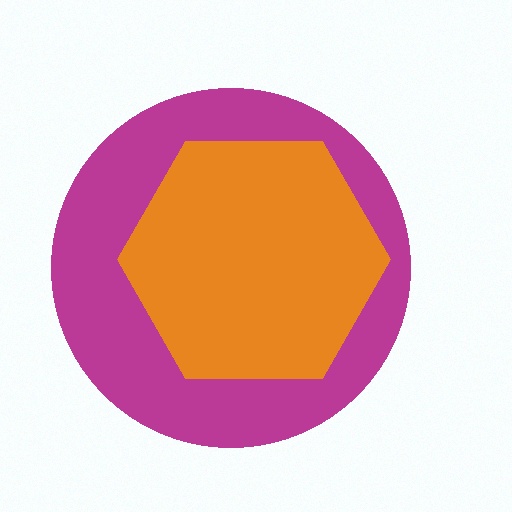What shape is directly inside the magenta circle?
The orange hexagon.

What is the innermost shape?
The orange hexagon.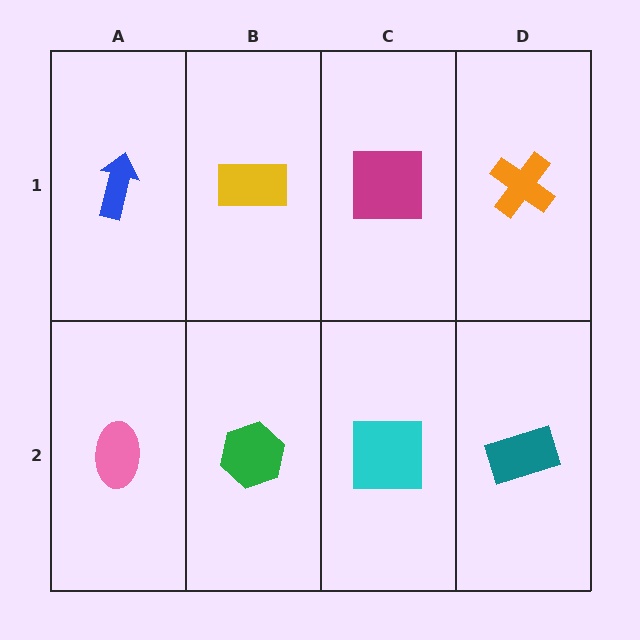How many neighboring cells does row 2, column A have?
2.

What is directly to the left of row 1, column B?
A blue arrow.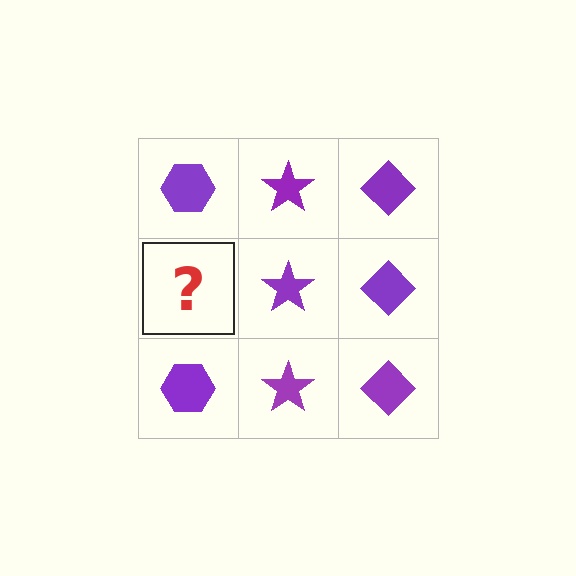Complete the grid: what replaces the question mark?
The question mark should be replaced with a purple hexagon.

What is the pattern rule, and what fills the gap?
The rule is that each column has a consistent shape. The gap should be filled with a purple hexagon.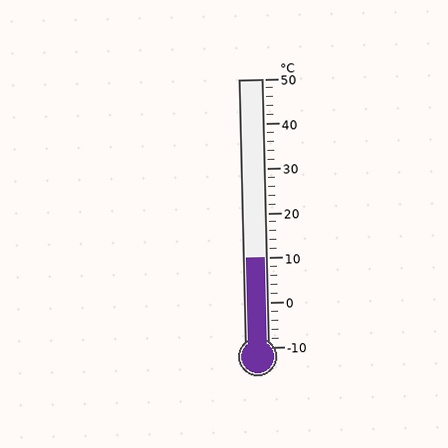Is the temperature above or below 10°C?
The temperature is at 10°C.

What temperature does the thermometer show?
The thermometer shows approximately 10°C.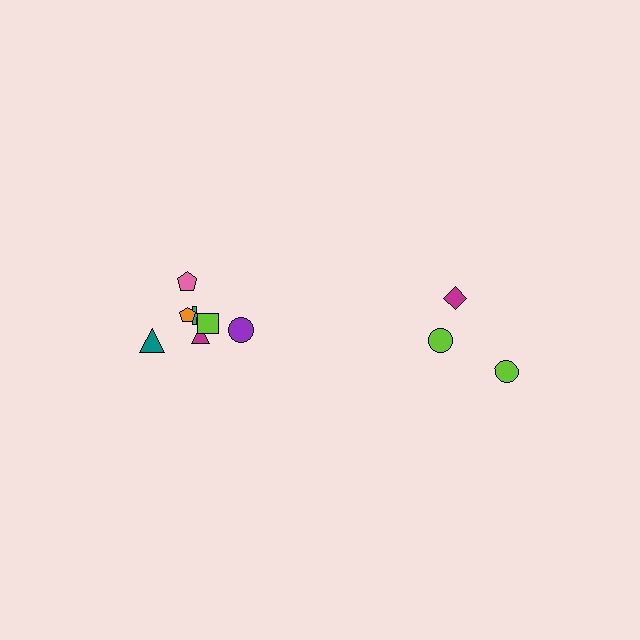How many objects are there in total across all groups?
There are 10 objects.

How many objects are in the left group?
There are 7 objects.